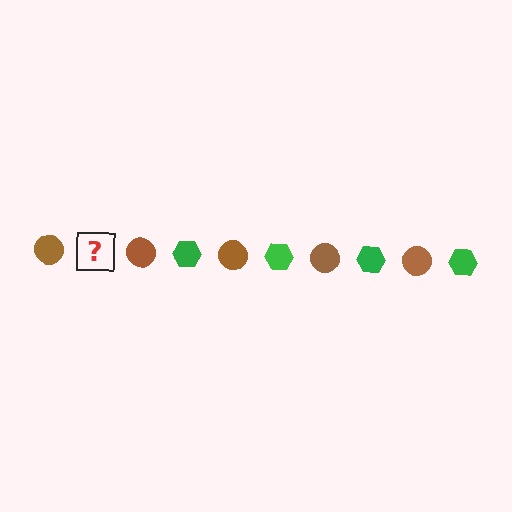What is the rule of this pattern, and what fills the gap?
The rule is that the pattern alternates between brown circle and green hexagon. The gap should be filled with a green hexagon.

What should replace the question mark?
The question mark should be replaced with a green hexagon.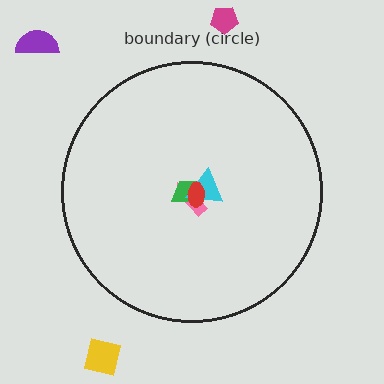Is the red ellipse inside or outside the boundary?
Inside.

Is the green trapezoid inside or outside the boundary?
Inside.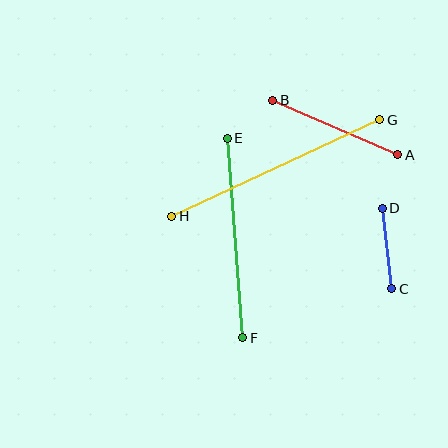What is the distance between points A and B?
The distance is approximately 136 pixels.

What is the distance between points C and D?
The distance is approximately 81 pixels.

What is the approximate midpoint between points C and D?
The midpoint is at approximately (387, 249) pixels.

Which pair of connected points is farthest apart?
Points G and H are farthest apart.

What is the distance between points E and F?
The distance is approximately 200 pixels.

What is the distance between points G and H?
The distance is approximately 230 pixels.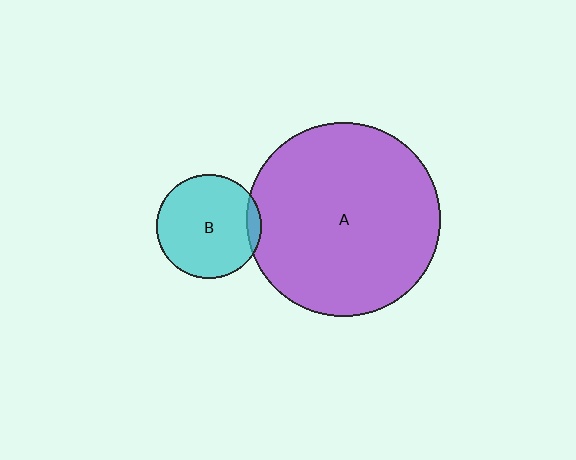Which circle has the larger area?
Circle A (purple).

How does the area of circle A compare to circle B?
Approximately 3.5 times.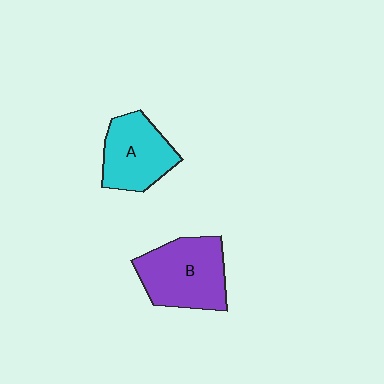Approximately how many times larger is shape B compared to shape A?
Approximately 1.2 times.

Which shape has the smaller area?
Shape A (cyan).